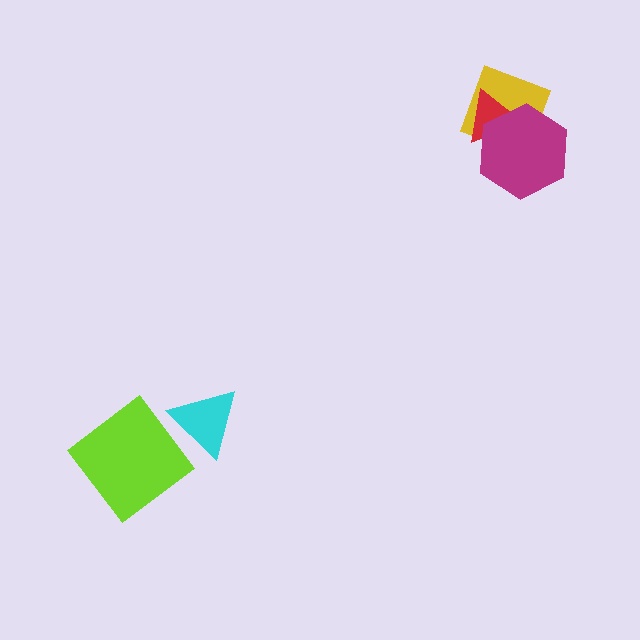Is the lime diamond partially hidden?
No, no other shape covers it.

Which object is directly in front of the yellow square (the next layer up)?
The red triangle is directly in front of the yellow square.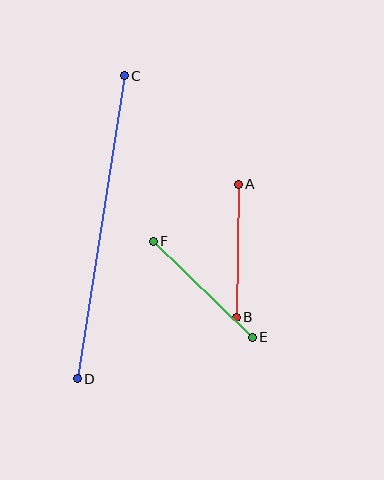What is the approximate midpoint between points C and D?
The midpoint is at approximately (101, 227) pixels.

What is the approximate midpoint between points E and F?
The midpoint is at approximately (203, 289) pixels.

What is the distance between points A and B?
The distance is approximately 133 pixels.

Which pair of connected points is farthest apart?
Points C and D are farthest apart.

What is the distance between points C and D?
The distance is approximately 307 pixels.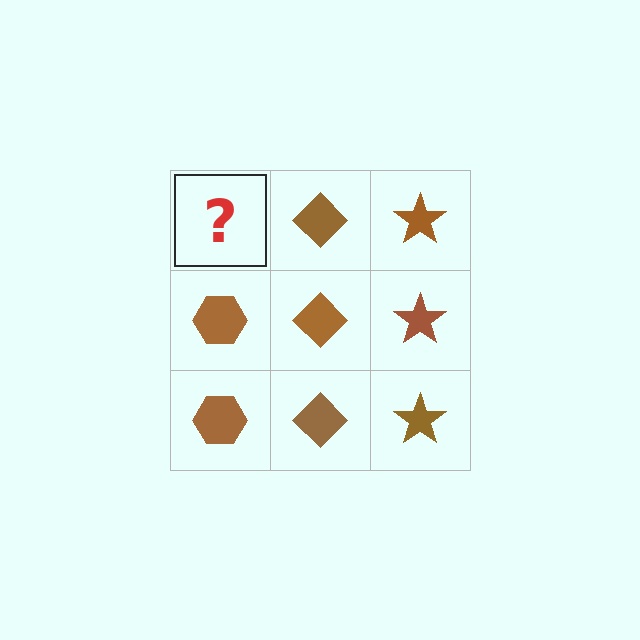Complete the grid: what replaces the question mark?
The question mark should be replaced with a brown hexagon.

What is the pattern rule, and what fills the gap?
The rule is that each column has a consistent shape. The gap should be filled with a brown hexagon.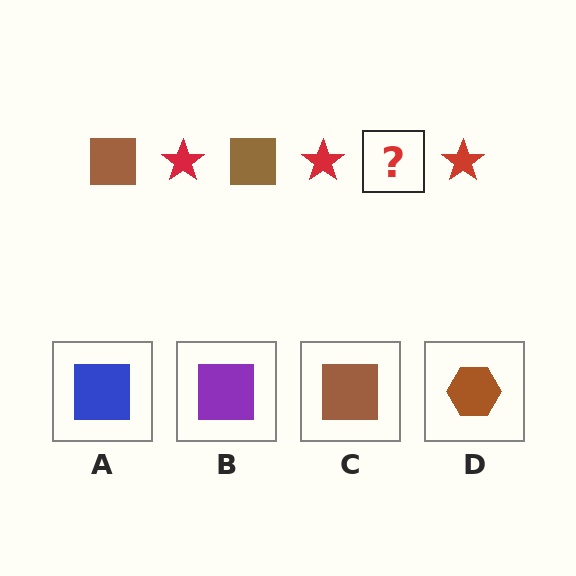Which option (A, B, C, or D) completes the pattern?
C.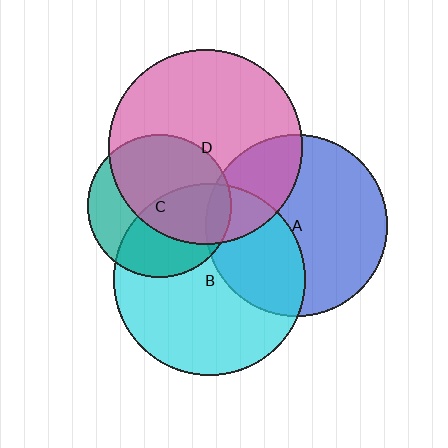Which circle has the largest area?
Circle D (pink).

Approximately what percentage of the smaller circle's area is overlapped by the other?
Approximately 25%.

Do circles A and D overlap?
Yes.